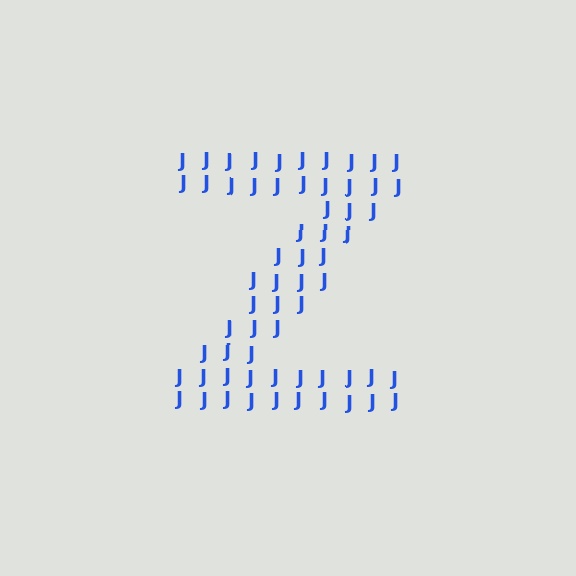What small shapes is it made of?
It is made of small letter J's.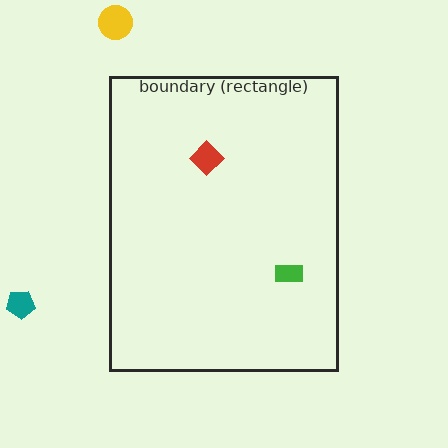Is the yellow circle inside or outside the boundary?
Outside.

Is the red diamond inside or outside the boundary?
Inside.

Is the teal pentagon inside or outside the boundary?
Outside.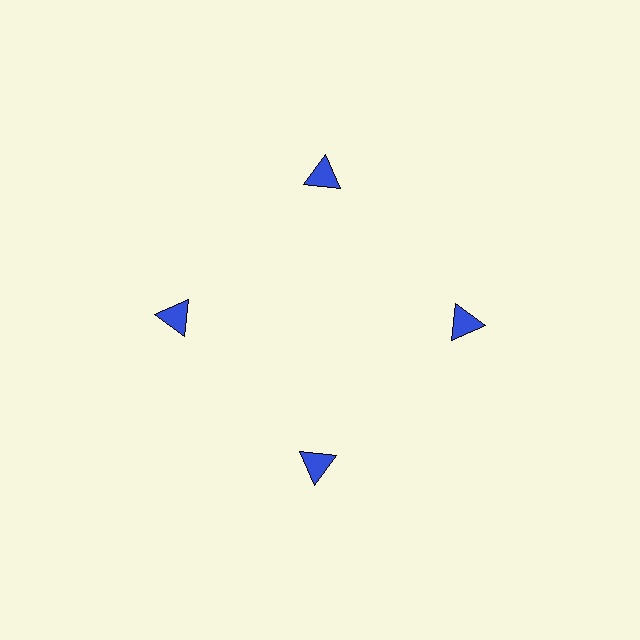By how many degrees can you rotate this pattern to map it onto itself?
The pattern maps onto itself every 90 degrees of rotation.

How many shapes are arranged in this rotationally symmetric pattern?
There are 4 shapes, arranged in 4 groups of 1.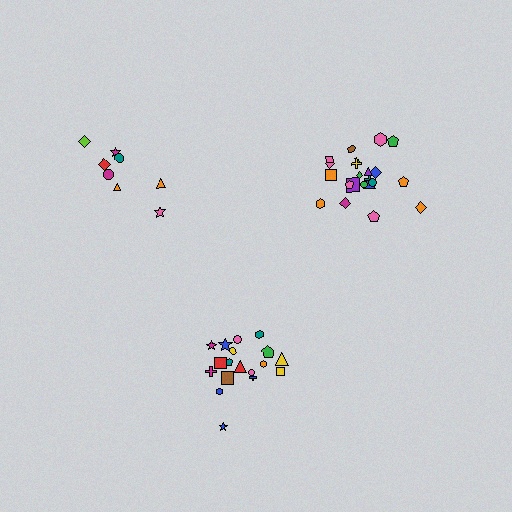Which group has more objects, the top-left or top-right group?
The top-right group.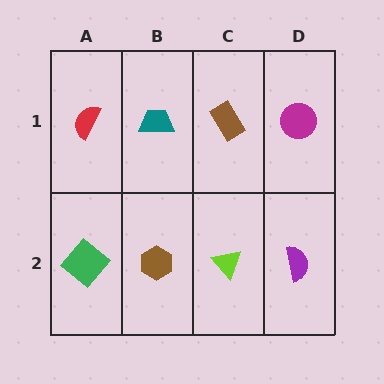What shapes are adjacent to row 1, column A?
A green diamond (row 2, column A), a teal trapezoid (row 1, column B).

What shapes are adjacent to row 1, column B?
A brown hexagon (row 2, column B), a red semicircle (row 1, column A), a brown rectangle (row 1, column C).